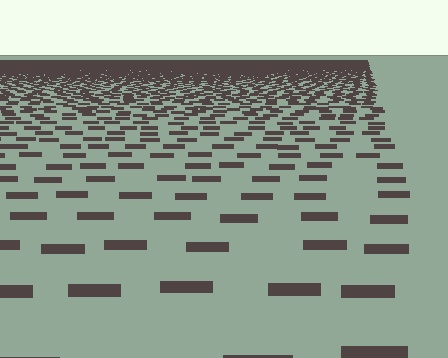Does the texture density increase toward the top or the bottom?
Density increases toward the top.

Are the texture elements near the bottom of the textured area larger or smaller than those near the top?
Larger. Near the bottom, elements are closer to the viewer and appear at a bigger on-screen size.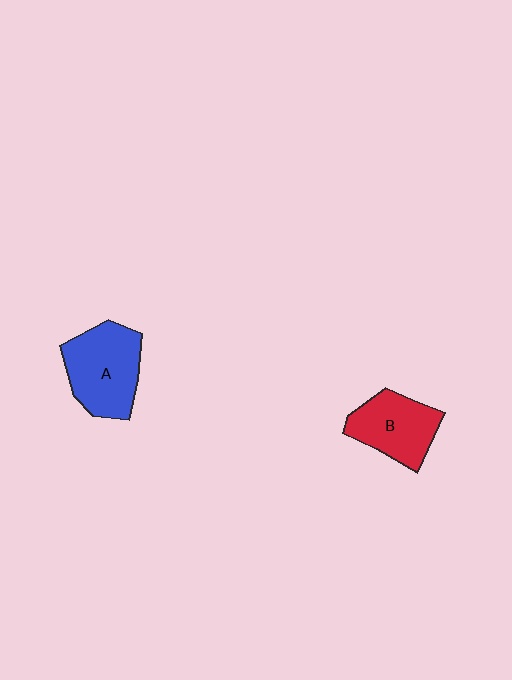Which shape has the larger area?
Shape A (blue).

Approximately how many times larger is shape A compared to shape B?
Approximately 1.2 times.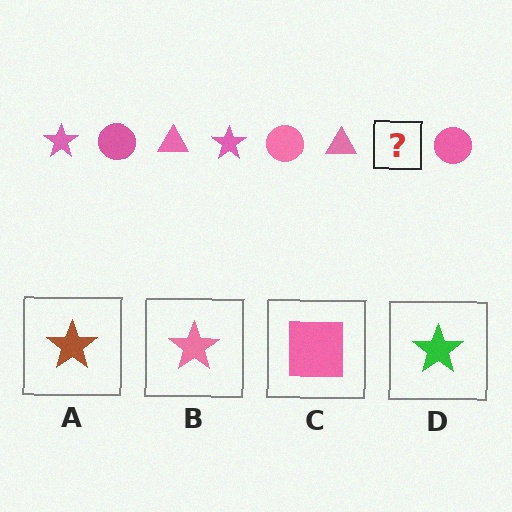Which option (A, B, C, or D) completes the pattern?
B.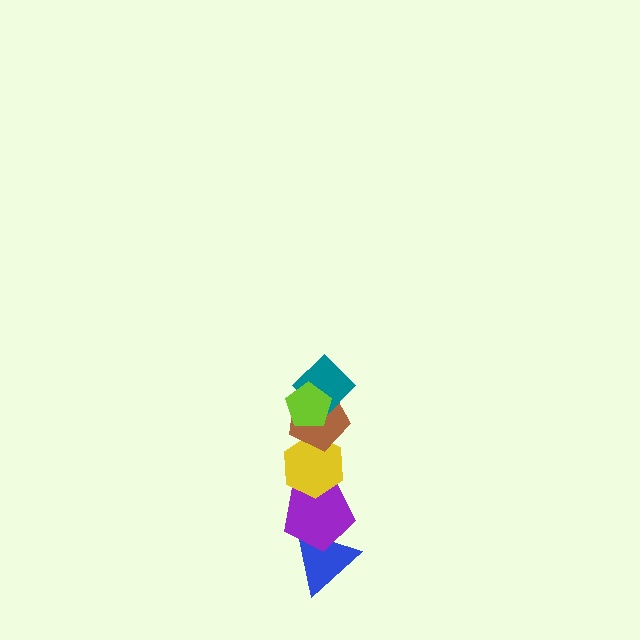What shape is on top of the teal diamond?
The lime pentagon is on top of the teal diamond.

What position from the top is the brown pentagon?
The brown pentagon is 3rd from the top.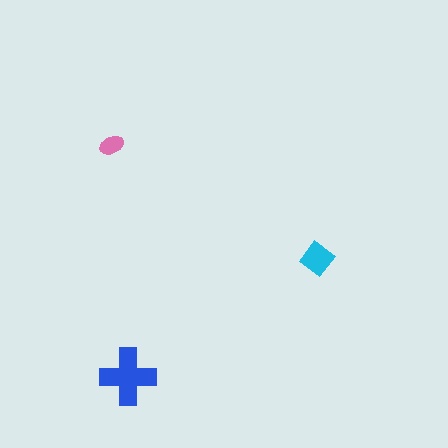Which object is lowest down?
The blue cross is bottommost.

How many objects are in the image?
There are 3 objects in the image.